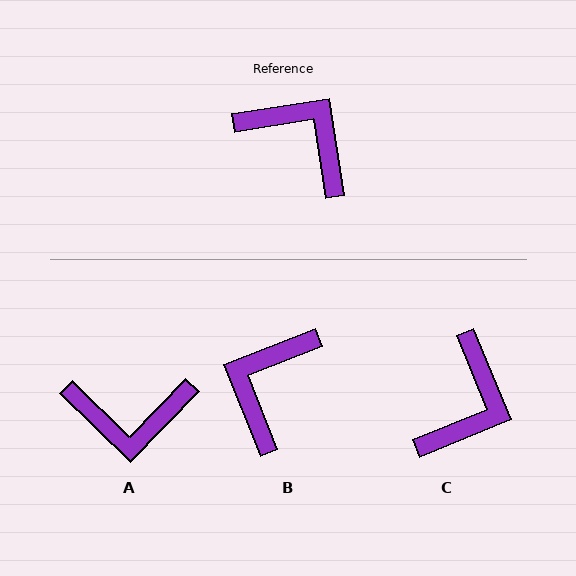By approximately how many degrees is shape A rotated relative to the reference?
Approximately 143 degrees clockwise.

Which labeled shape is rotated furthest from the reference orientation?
A, about 143 degrees away.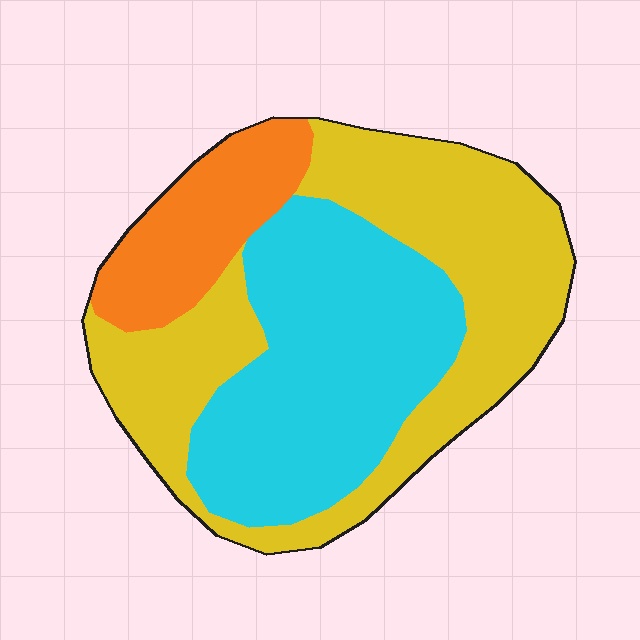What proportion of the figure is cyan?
Cyan takes up between a quarter and a half of the figure.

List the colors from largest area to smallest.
From largest to smallest: yellow, cyan, orange.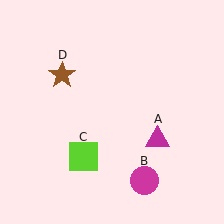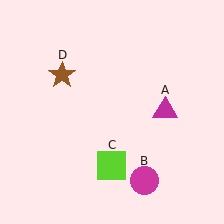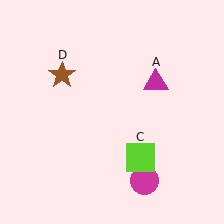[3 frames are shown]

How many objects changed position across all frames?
2 objects changed position: magenta triangle (object A), lime square (object C).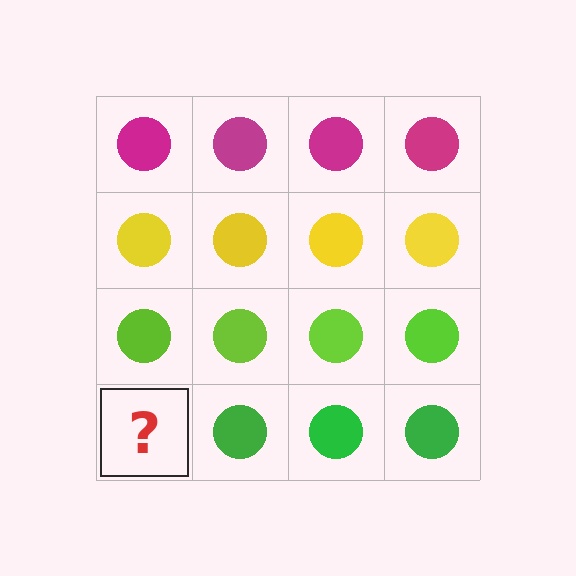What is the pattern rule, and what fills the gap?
The rule is that each row has a consistent color. The gap should be filled with a green circle.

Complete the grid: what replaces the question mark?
The question mark should be replaced with a green circle.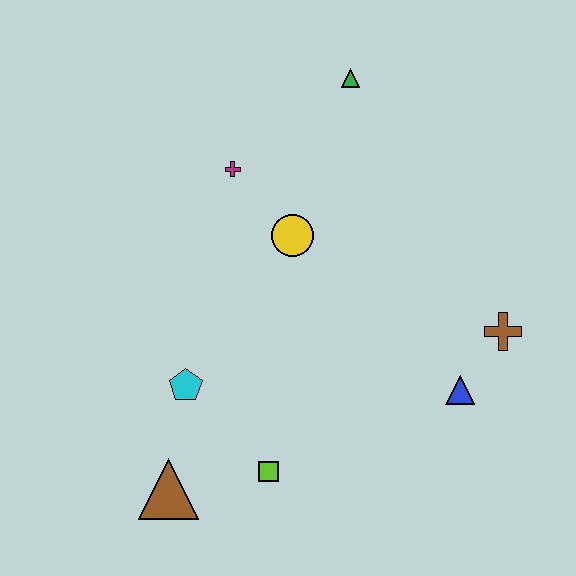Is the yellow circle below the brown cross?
No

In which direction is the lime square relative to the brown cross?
The lime square is to the left of the brown cross.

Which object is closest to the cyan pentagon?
The brown triangle is closest to the cyan pentagon.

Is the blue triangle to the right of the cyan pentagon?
Yes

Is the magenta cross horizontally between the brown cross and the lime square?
No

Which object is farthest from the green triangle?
The brown triangle is farthest from the green triangle.